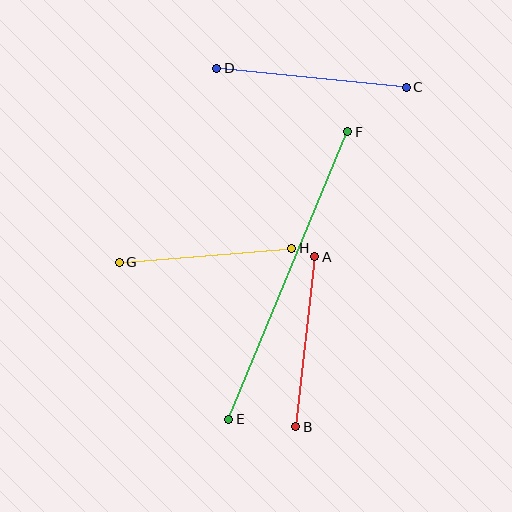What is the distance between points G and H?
The distance is approximately 173 pixels.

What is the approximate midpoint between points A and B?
The midpoint is at approximately (305, 342) pixels.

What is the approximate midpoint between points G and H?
The midpoint is at approximately (205, 255) pixels.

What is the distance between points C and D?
The distance is approximately 191 pixels.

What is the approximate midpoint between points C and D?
The midpoint is at approximately (312, 78) pixels.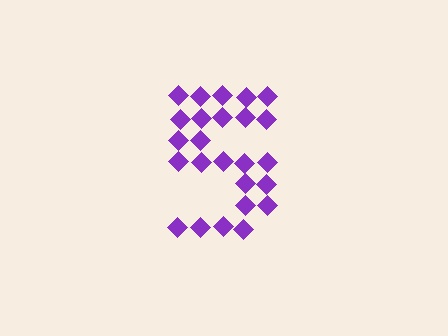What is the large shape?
The large shape is the digit 5.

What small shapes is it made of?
It is made of small diamonds.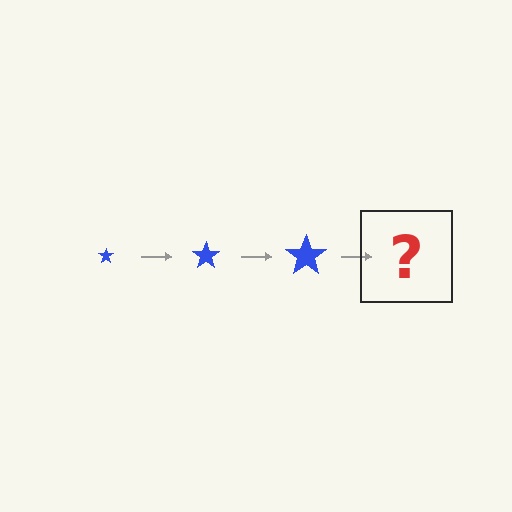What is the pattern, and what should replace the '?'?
The pattern is that the star gets progressively larger each step. The '?' should be a blue star, larger than the previous one.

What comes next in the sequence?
The next element should be a blue star, larger than the previous one.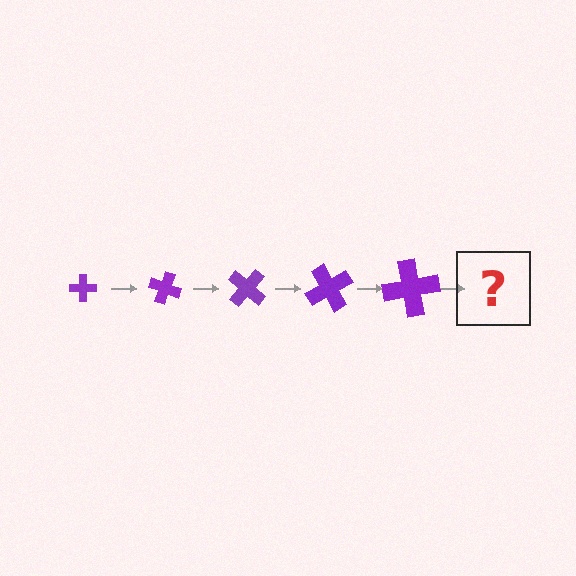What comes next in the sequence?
The next element should be a cross, larger than the previous one and rotated 100 degrees from the start.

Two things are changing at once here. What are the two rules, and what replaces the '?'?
The two rules are that the cross grows larger each step and it rotates 20 degrees each step. The '?' should be a cross, larger than the previous one and rotated 100 degrees from the start.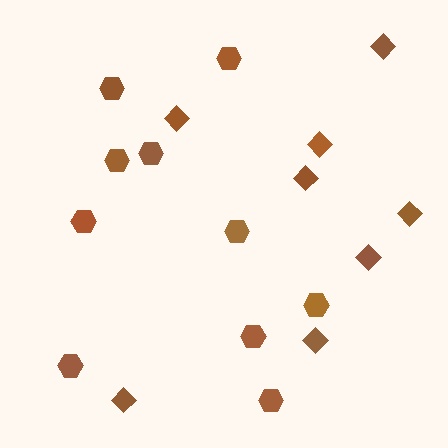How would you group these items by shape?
There are 2 groups: one group of diamonds (8) and one group of hexagons (10).